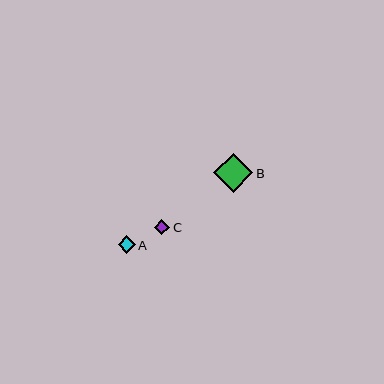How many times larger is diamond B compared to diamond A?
Diamond B is approximately 2.2 times the size of diamond A.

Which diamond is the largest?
Diamond B is the largest with a size of approximately 39 pixels.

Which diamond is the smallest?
Diamond C is the smallest with a size of approximately 15 pixels.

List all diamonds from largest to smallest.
From largest to smallest: B, A, C.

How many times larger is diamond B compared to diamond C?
Diamond B is approximately 2.5 times the size of diamond C.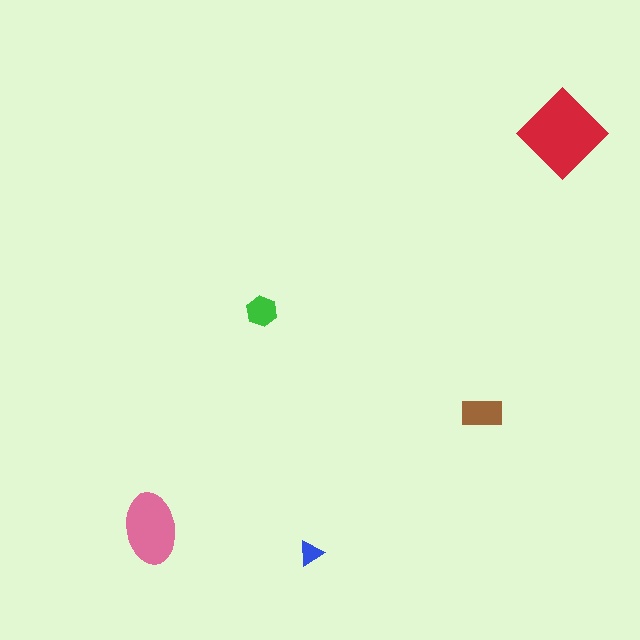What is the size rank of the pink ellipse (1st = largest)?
2nd.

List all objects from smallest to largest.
The blue triangle, the green hexagon, the brown rectangle, the pink ellipse, the red diamond.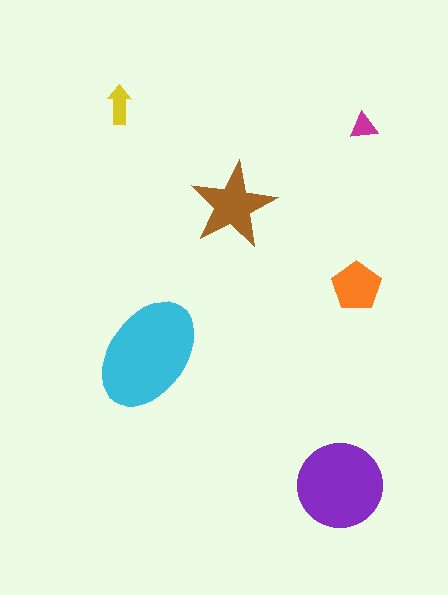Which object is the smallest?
The magenta triangle.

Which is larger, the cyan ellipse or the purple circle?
The cyan ellipse.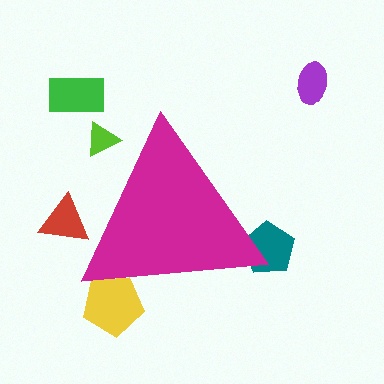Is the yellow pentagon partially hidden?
Yes, the yellow pentagon is partially hidden behind the magenta triangle.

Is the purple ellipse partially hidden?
No, the purple ellipse is fully visible.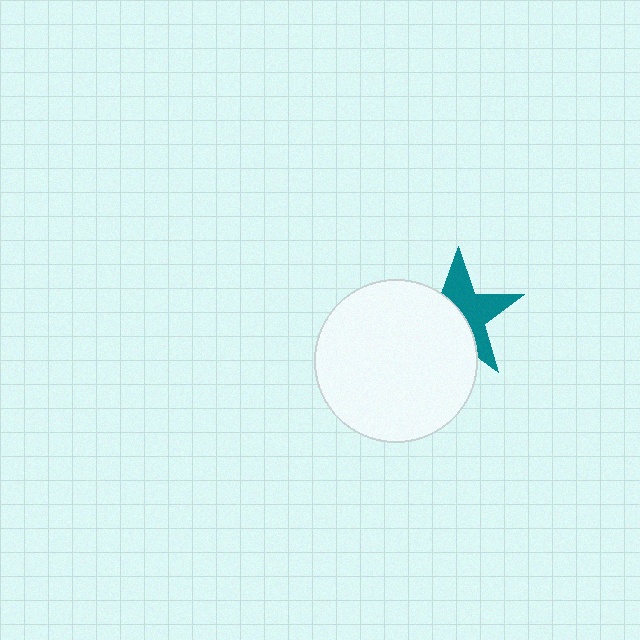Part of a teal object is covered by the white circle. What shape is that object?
It is a star.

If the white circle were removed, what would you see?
You would see the complete teal star.